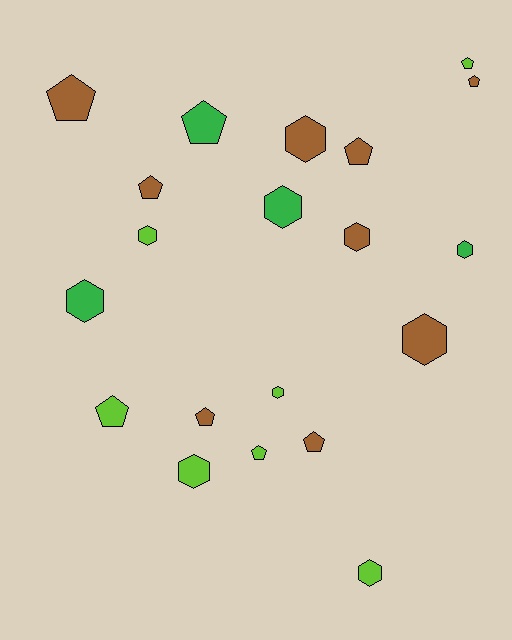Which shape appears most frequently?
Pentagon, with 10 objects.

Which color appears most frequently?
Brown, with 9 objects.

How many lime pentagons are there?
There are 3 lime pentagons.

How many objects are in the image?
There are 20 objects.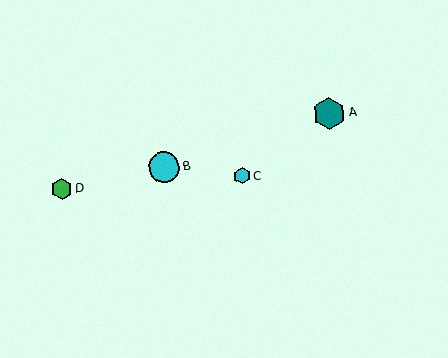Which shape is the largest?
The teal hexagon (labeled A) is the largest.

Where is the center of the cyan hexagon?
The center of the cyan hexagon is at (242, 176).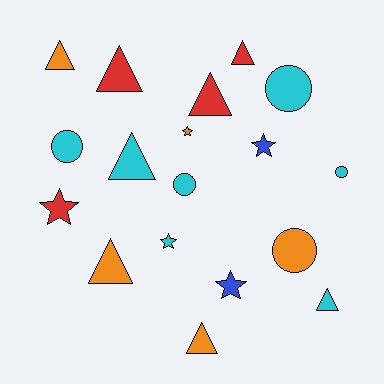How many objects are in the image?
There are 18 objects.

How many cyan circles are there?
There are 4 cyan circles.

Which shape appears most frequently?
Triangle, with 8 objects.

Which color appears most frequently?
Cyan, with 7 objects.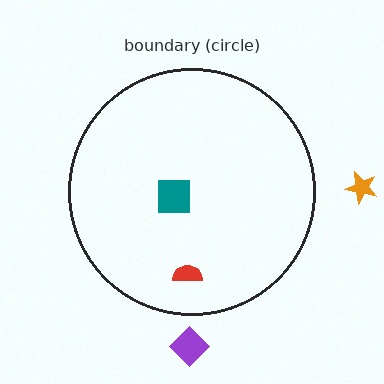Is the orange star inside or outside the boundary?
Outside.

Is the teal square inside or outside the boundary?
Inside.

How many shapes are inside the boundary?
2 inside, 2 outside.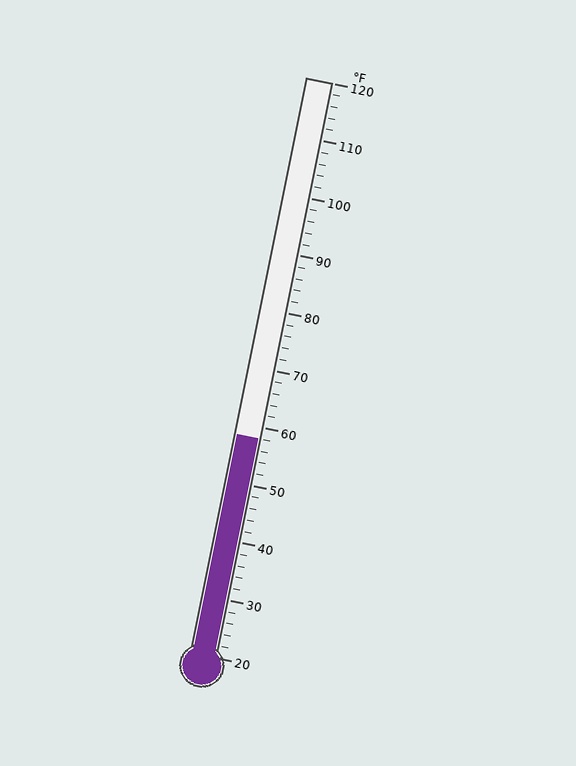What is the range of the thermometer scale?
The thermometer scale ranges from 20°F to 120°F.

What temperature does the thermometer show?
The thermometer shows approximately 58°F.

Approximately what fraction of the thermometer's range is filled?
The thermometer is filled to approximately 40% of its range.